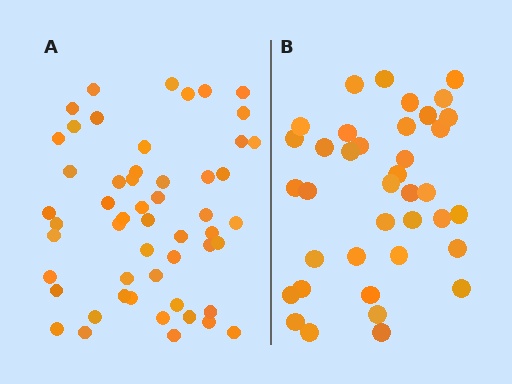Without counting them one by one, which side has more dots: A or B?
Region A (the left region) has more dots.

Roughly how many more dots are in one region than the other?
Region A has approximately 15 more dots than region B.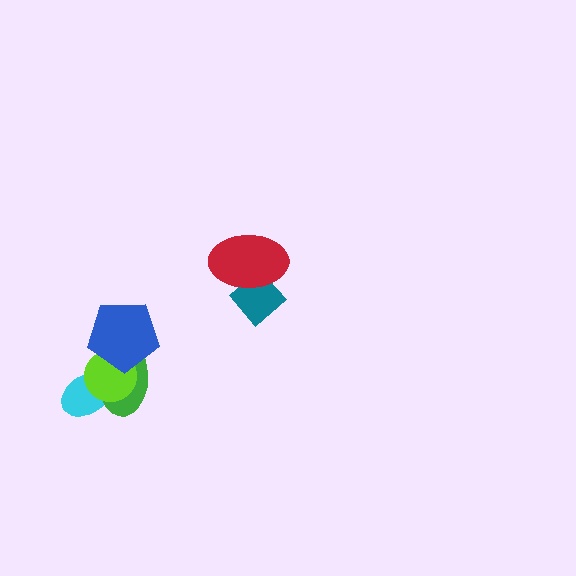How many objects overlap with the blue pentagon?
2 objects overlap with the blue pentagon.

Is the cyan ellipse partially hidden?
Yes, it is partially covered by another shape.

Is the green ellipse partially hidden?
Yes, it is partially covered by another shape.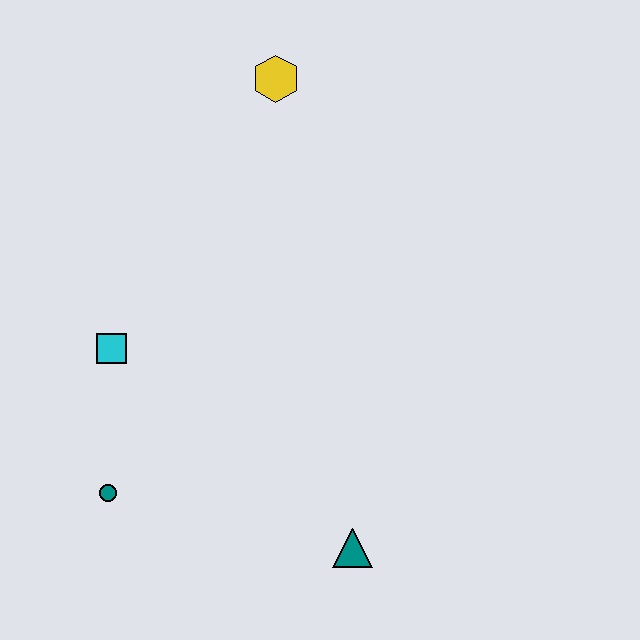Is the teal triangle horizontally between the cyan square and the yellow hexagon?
No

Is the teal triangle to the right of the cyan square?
Yes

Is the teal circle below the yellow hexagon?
Yes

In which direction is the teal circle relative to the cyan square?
The teal circle is below the cyan square.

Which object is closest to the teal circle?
The cyan square is closest to the teal circle.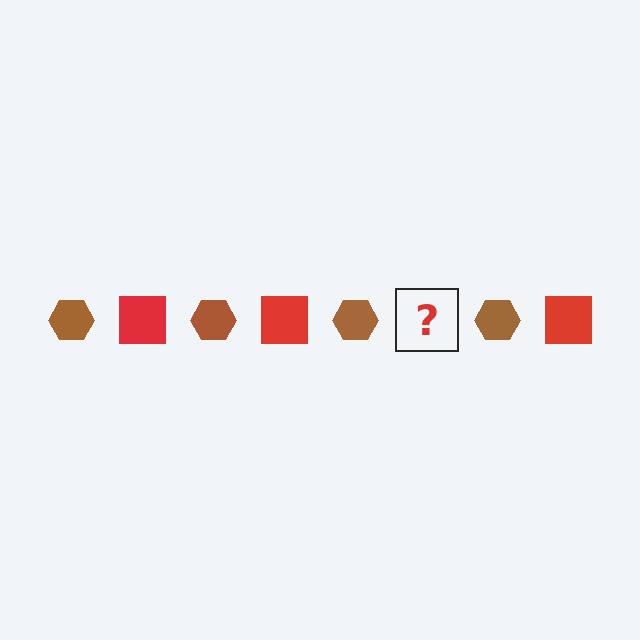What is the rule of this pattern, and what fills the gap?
The rule is that the pattern alternates between brown hexagon and red square. The gap should be filled with a red square.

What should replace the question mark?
The question mark should be replaced with a red square.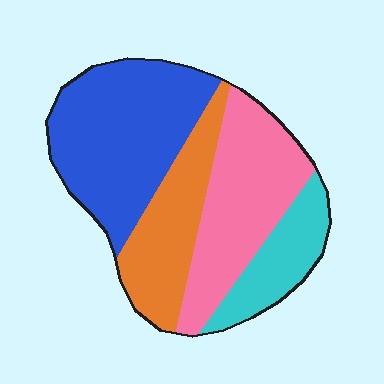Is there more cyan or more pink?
Pink.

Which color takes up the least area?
Cyan, at roughly 15%.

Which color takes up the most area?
Blue, at roughly 35%.